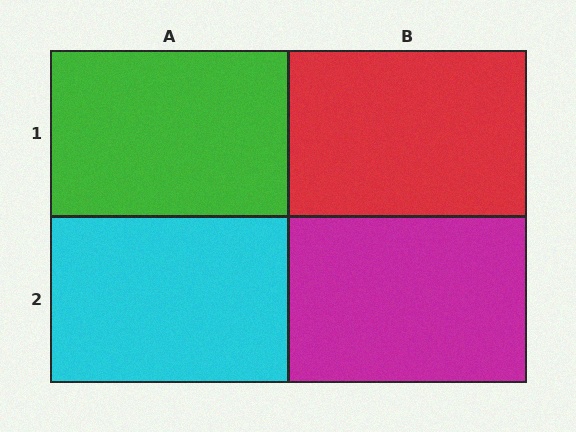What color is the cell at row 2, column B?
Magenta.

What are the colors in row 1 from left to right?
Green, red.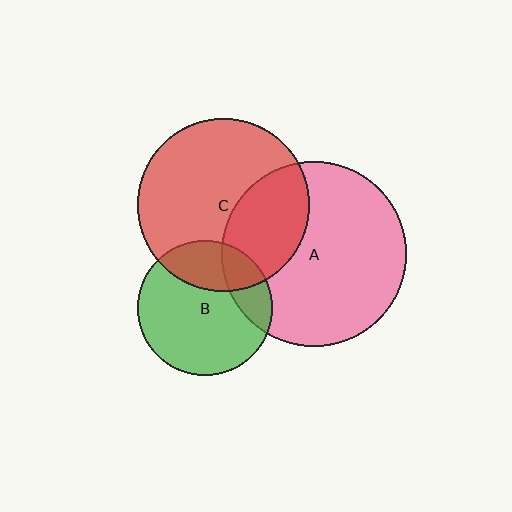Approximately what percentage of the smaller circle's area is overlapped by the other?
Approximately 35%.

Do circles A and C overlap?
Yes.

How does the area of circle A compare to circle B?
Approximately 1.9 times.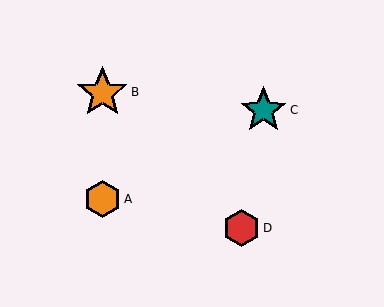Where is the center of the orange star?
The center of the orange star is at (102, 92).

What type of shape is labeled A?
Shape A is an orange hexagon.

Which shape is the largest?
The orange star (labeled B) is the largest.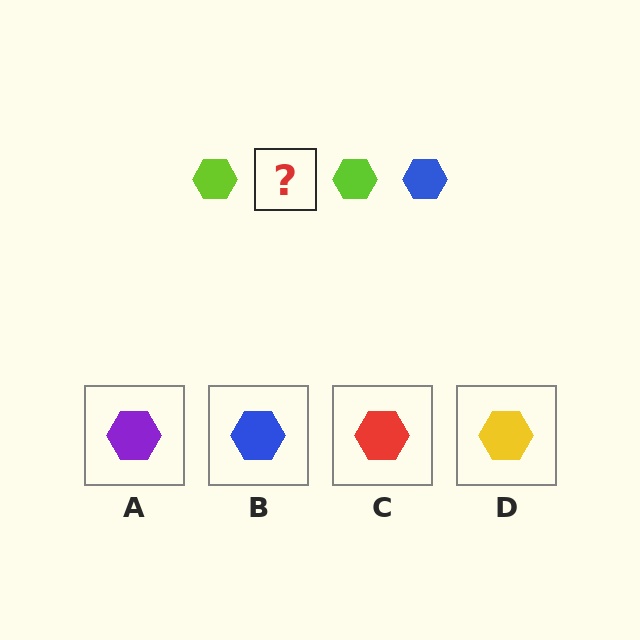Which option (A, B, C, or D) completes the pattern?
B.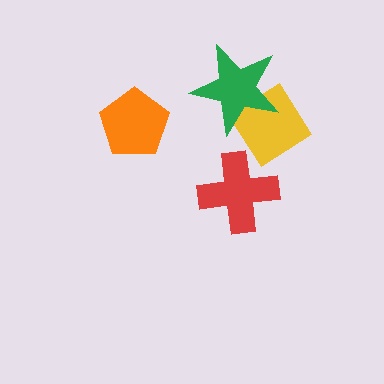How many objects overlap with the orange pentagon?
0 objects overlap with the orange pentagon.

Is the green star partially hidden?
No, no other shape covers it.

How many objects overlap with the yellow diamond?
1 object overlaps with the yellow diamond.